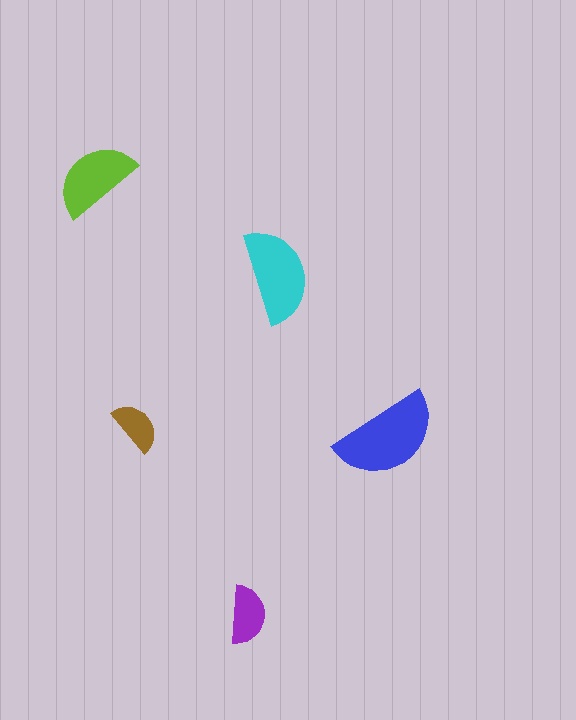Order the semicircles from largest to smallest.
the blue one, the cyan one, the lime one, the purple one, the brown one.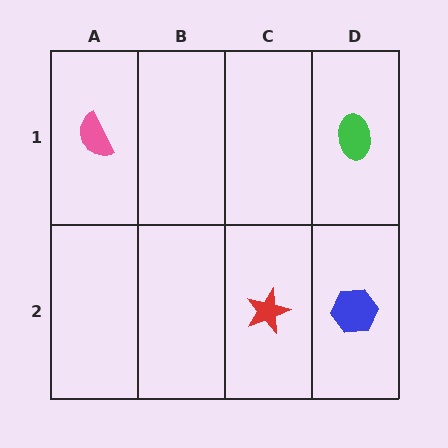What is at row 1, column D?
A green ellipse.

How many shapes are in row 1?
2 shapes.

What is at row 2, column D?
A blue hexagon.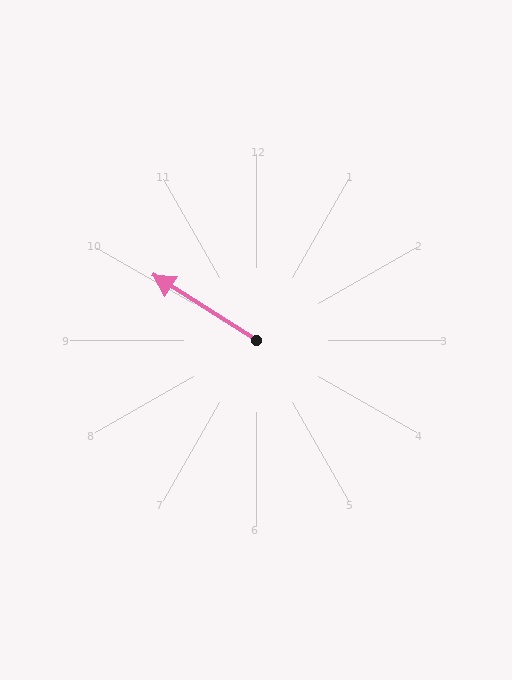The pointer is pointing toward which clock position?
Roughly 10 o'clock.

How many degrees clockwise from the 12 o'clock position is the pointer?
Approximately 302 degrees.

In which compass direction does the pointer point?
Northwest.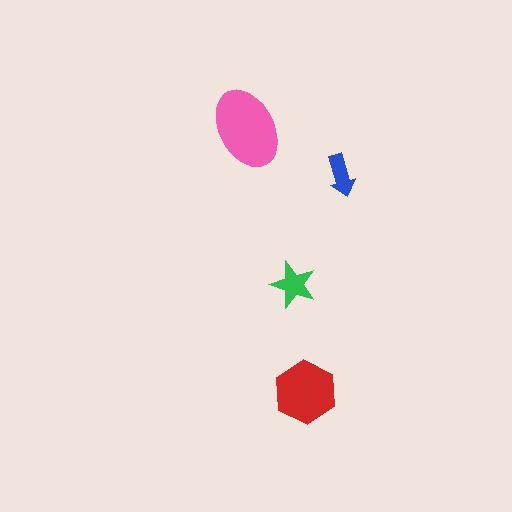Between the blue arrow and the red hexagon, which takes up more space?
The red hexagon.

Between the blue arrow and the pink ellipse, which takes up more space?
The pink ellipse.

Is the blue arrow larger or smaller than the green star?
Smaller.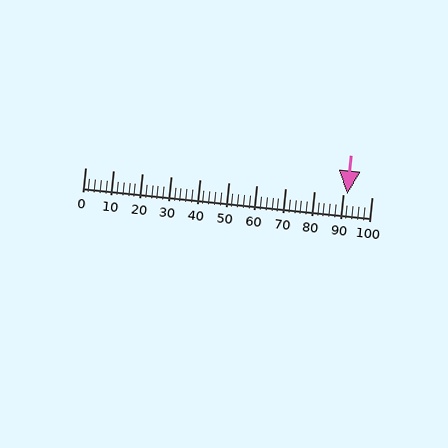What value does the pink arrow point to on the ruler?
The pink arrow points to approximately 92.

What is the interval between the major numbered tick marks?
The major tick marks are spaced 10 units apart.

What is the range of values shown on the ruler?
The ruler shows values from 0 to 100.